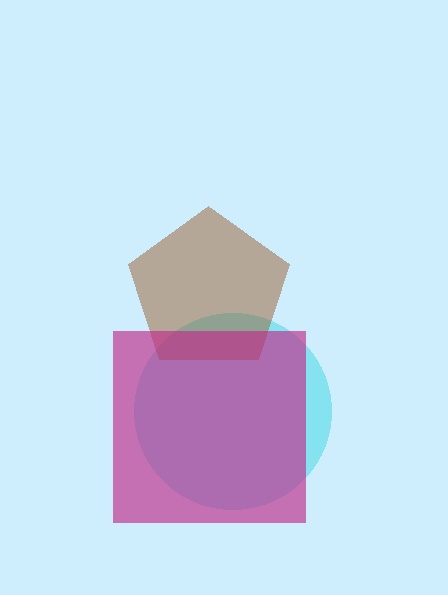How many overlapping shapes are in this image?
There are 3 overlapping shapes in the image.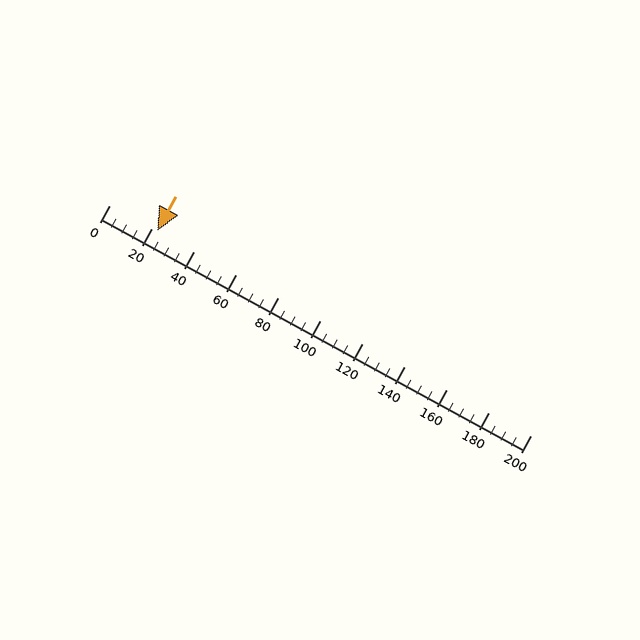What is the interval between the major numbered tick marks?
The major tick marks are spaced 20 units apart.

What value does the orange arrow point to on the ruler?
The orange arrow points to approximately 23.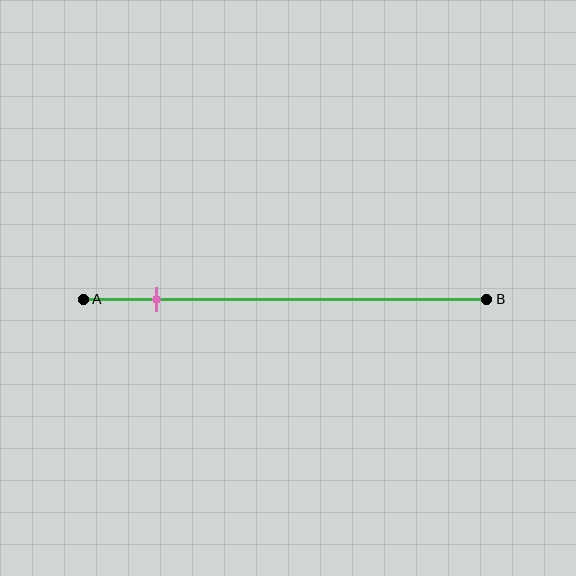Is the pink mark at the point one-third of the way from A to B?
No, the mark is at about 20% from A, not at the 33% one-third point.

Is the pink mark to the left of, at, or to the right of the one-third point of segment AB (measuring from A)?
The pink mark is to the left of the one-third point of segment AB.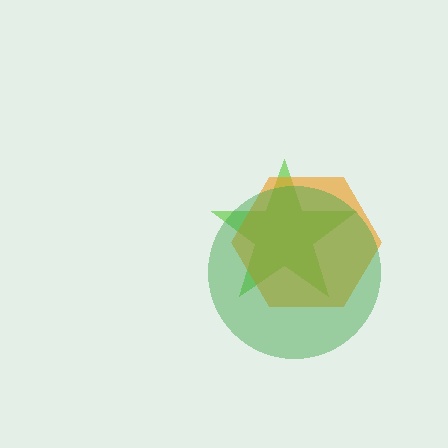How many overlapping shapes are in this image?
There are 3 overlapping shapes in the image.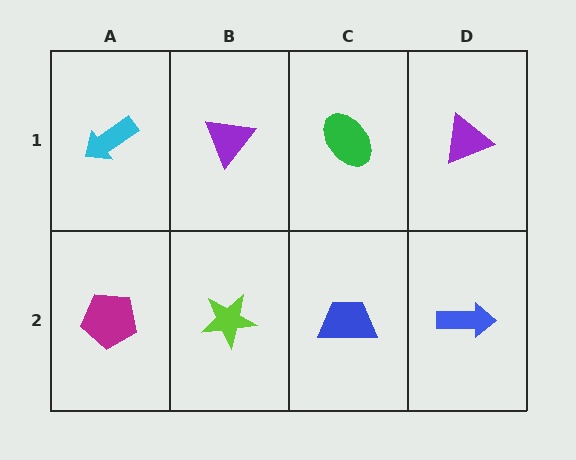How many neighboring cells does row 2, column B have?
3.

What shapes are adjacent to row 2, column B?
A purple triangle (row 1, column B), a magenta pentagon (row 2, column A), a blue trapezoid (row 2, column C).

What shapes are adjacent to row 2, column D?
A purple triangle (row 1, column D), a blue trapezoid (row 2, column C).